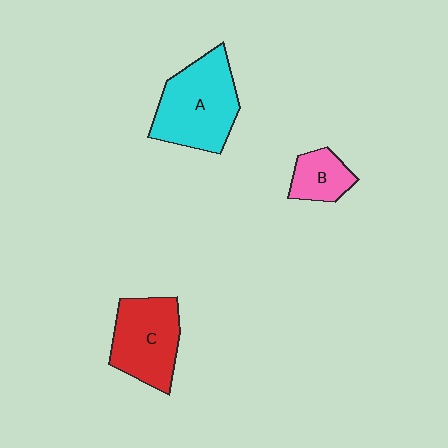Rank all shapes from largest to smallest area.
From largest to smallest: A (cyan), C (red), B (pink).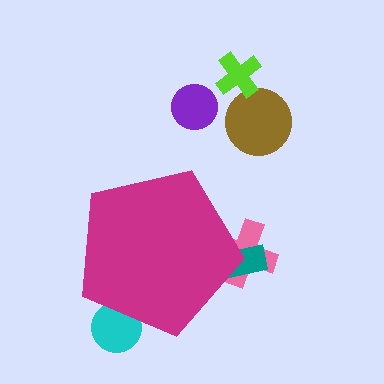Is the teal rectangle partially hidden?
Yes, the teal rectangle is partially hidden behind the magenta pentagon.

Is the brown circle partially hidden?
No, the brown circle is fully visible.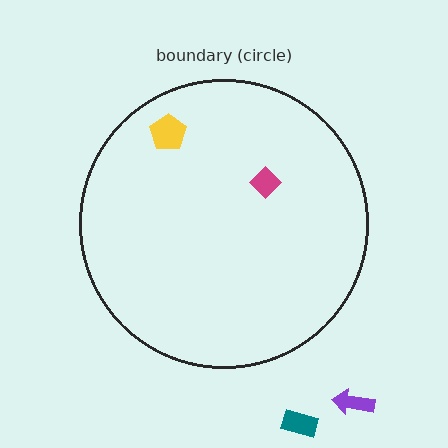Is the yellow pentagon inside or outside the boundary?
Inside.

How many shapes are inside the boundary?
2 inside, 2 outside.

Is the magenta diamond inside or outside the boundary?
Inside.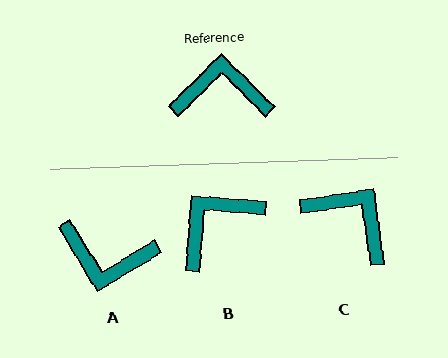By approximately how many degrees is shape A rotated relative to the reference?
Approximately 166 degrees counter-clockwise.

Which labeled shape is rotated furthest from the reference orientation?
A, about 166 degrees away.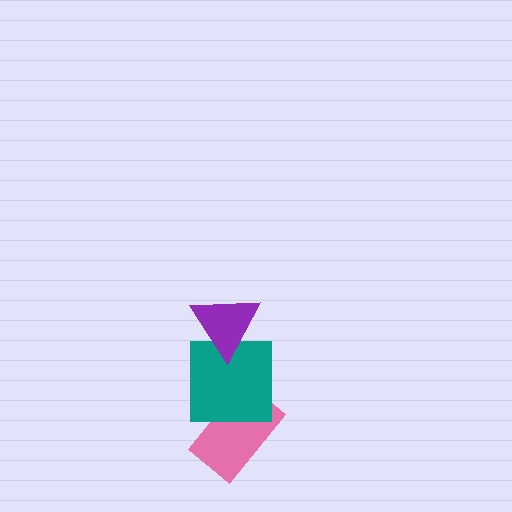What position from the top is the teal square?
The teal square is 2nd from the top.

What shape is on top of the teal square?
The purple triangle is on top of the teal square.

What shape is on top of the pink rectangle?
The teal square is on top of the pink rectangle.